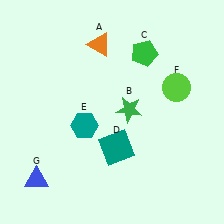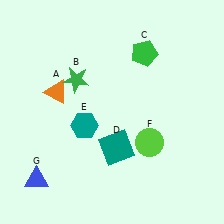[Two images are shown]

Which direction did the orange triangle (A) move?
The orange triangle (A) moved down.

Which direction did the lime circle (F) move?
The lime circle (F) moved down.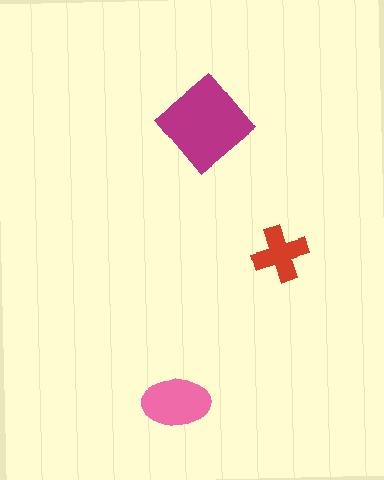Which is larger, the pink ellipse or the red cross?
The pink ellipse.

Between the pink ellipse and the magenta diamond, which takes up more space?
The magenta diamond.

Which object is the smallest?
The red cross.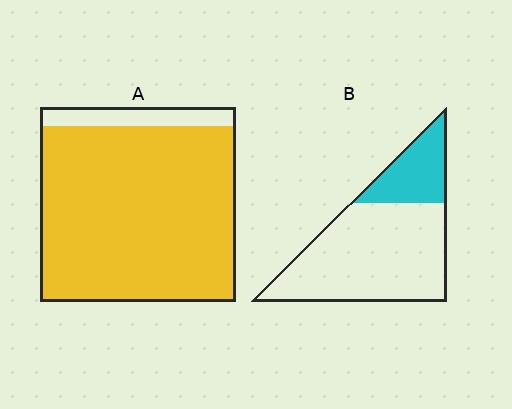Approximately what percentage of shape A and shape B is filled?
A is approximately 90% and B is approximately 25%.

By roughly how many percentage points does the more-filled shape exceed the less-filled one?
By roughly 65 percentage points (A over B).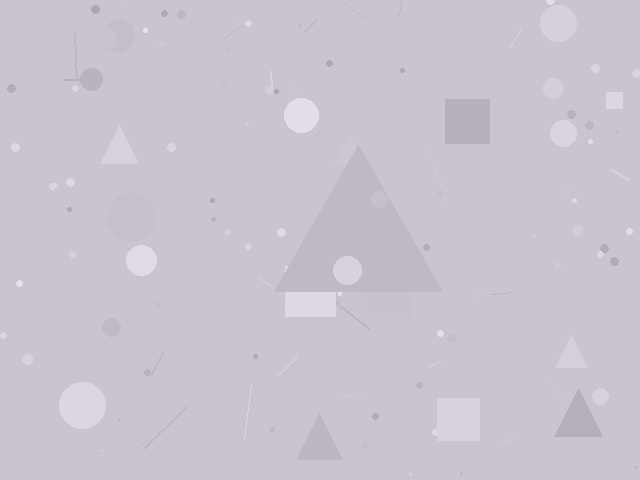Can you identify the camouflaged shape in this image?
The camouflaged shape is a triangle.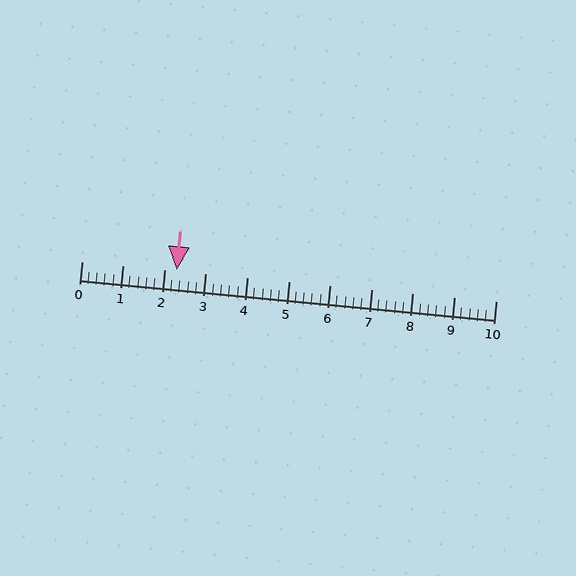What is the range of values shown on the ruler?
The ruler shows values from 0 to 10.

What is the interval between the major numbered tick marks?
The major tick marks are spaced 1 units apart.